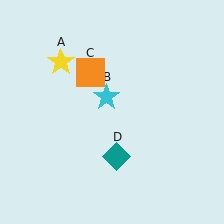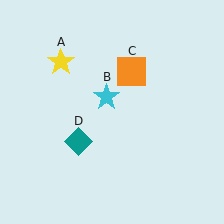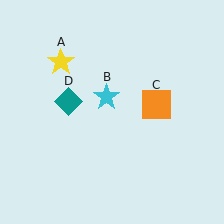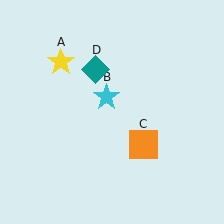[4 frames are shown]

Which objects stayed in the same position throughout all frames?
Yellow star (object A) and cyan star (object B) remained stationary.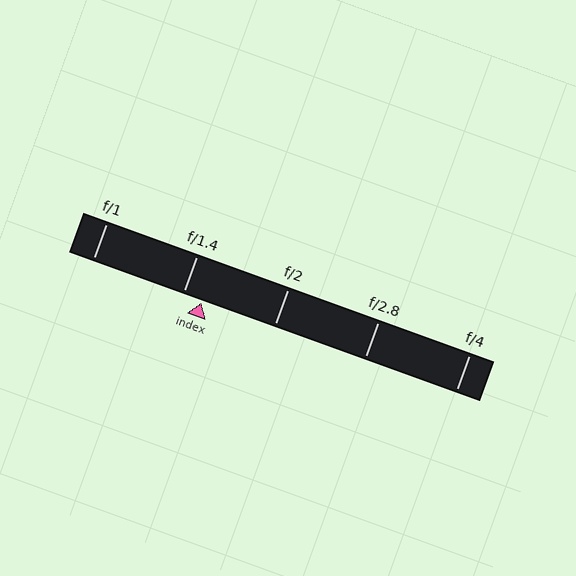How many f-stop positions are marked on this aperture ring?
There are 5 f-stop positions marked.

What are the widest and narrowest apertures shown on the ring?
The widest aperture shown is f/1 and the narrowest is f/4.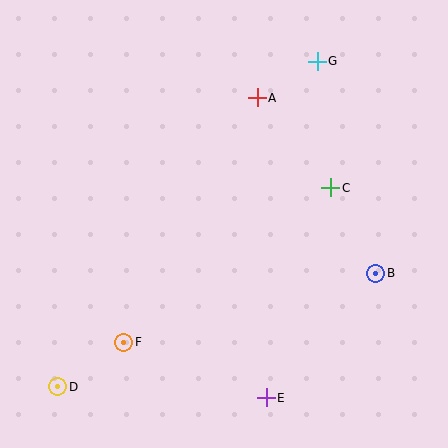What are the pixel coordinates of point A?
Point A is at (257, 98).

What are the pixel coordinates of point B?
Point B is at (376, 273).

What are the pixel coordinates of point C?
Point C is at (331, 188).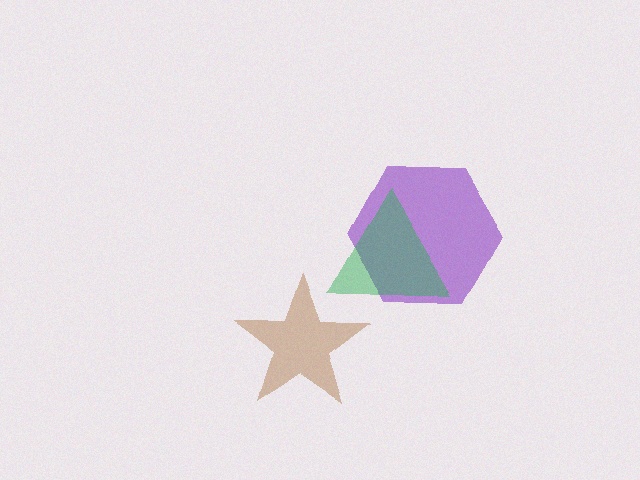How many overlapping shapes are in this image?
There are 3 overlapping shapes in the image.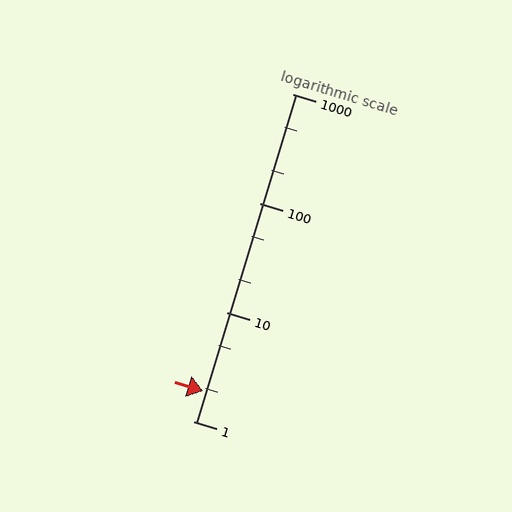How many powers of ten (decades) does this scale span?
The scale spans 3 decades, from 1 to 1000.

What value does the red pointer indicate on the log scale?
The pointer indicates approximately 1.9.